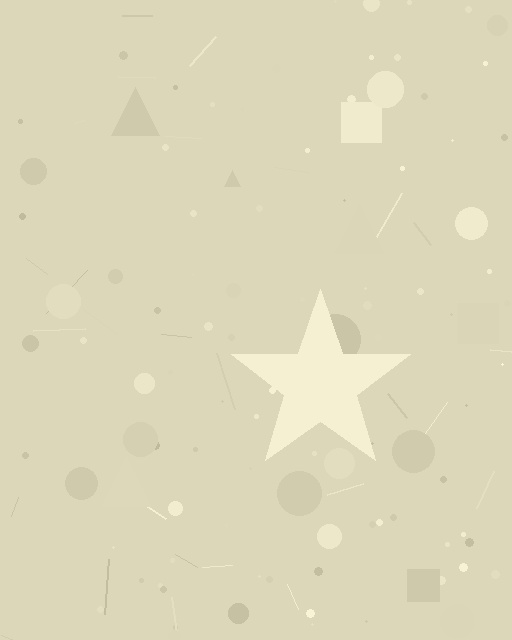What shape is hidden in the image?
A star is hidden in the image.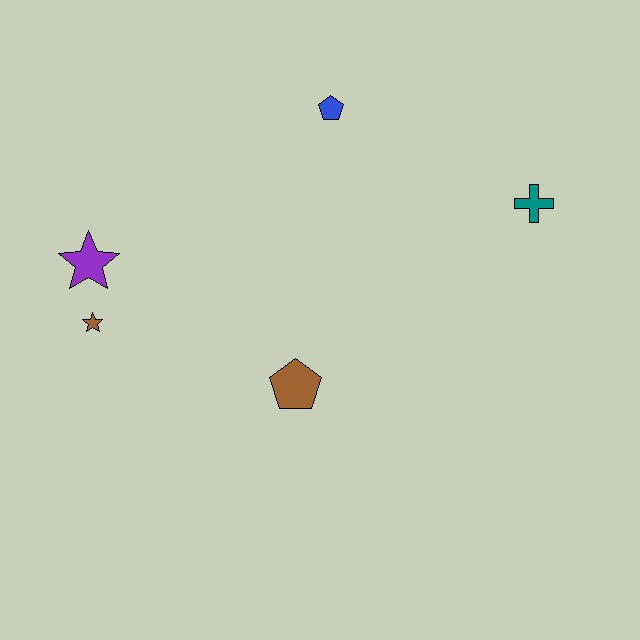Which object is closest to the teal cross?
The blue pentagon is closest to the teal cross.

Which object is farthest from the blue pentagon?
The brown star is farthest from the blue pentagon.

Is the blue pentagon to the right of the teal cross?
No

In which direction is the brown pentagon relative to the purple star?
The brown pentagon is to the right of the purple star.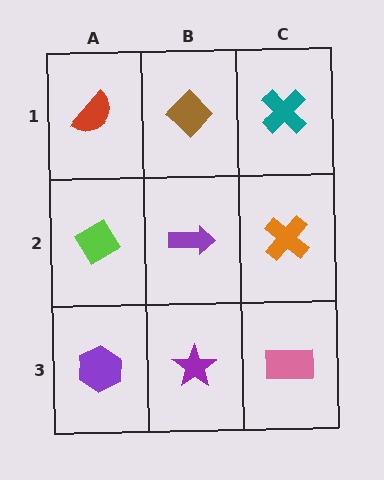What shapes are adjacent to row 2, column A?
A red semicircle (row 1, column A), a purple hexagon (row 3, column A), a purple arrow (row 2, column B).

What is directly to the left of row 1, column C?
A brown diamond.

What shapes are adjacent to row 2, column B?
A brown diamond (row 1, column B), a purple star (row 3, column B), a lime diamond (row 2, column A), an orange cross (row 2, column C).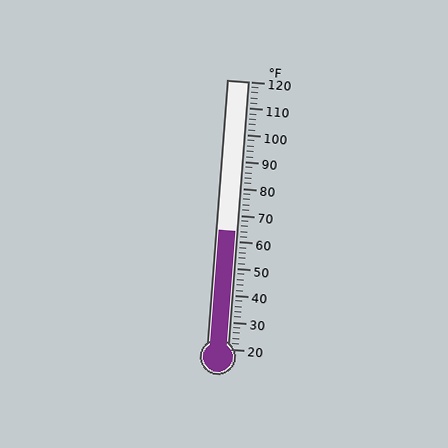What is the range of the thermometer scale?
The thermometer scale ranges from 20°F to 120°F.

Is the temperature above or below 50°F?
The temperature is above 50°F.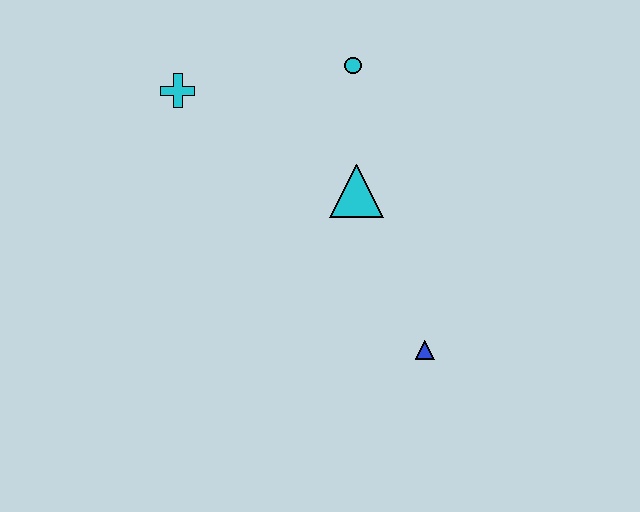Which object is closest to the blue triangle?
The cyan triangle is closest to the blue triangle.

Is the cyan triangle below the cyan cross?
Yes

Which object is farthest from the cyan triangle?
The cyan cross is farthest from the cyan triangle.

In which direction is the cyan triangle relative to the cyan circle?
The cyan triangle is below the cyan circle.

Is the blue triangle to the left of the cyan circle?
No